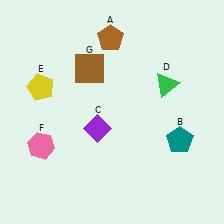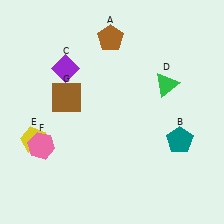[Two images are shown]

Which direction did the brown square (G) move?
The brown square (G) moved down.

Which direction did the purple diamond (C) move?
The purple diamond (C) moved up.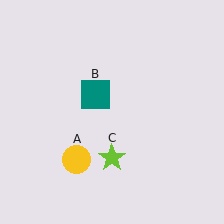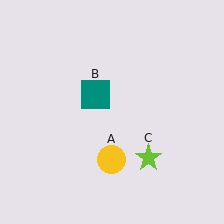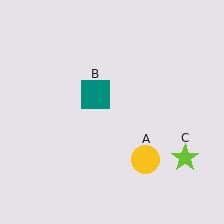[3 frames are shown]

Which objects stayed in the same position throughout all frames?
Teal square (object B) remained stationary.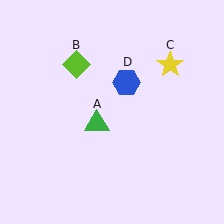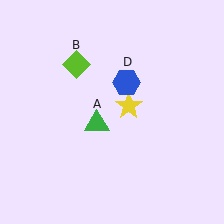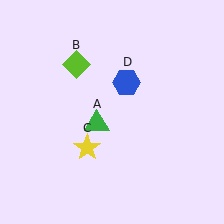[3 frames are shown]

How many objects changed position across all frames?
1 object changed position: yellow star (object C).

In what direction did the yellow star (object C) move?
The yellow star (object C) moved down and to the left.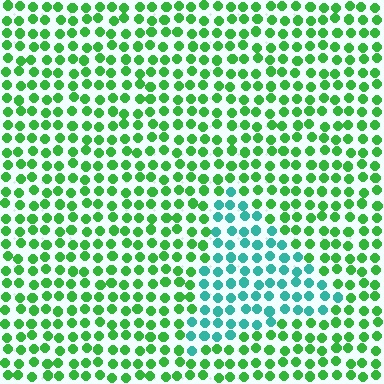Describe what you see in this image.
The image is filled with small green elements in a uniform arrangement. A triangle-shaped region is visible where the elements are tinted to a slightly different hue, forming a subtle color boundary.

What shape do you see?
I see a triangle.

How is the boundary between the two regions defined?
The boundary is defined purely by a slight shift in hue (about 48 degrees). Spacing, size, and orientation are identical on both sides.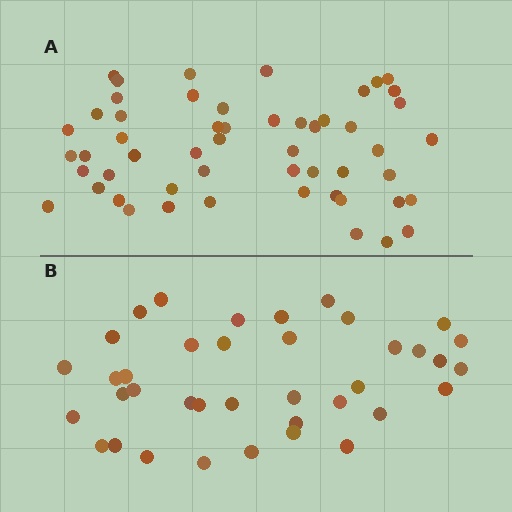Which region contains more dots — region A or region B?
Region A (the top region) has more dots.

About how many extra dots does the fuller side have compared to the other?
Region A has approximately 15 more dots than region B.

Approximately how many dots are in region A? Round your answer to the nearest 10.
About 50 dots. (The exact count is 53, which rounds to 50.)